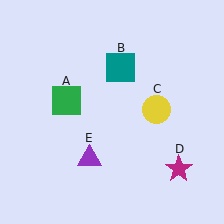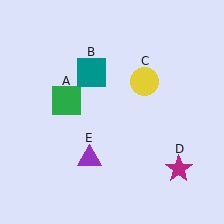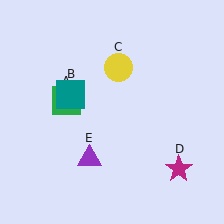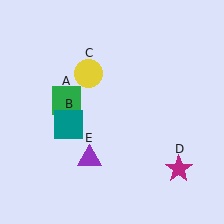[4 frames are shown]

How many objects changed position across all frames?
2 objects changed position: teal square (object B), yellow circle (object C).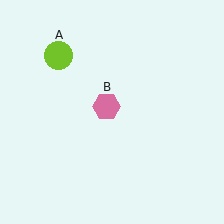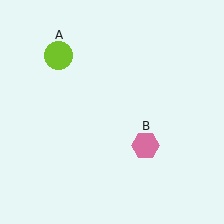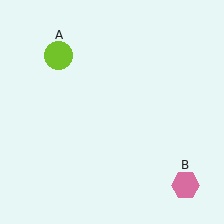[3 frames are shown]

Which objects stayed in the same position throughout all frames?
Lime circle (object A) remained stationary.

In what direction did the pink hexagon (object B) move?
The pink hexagon (object B) moved down and to the right.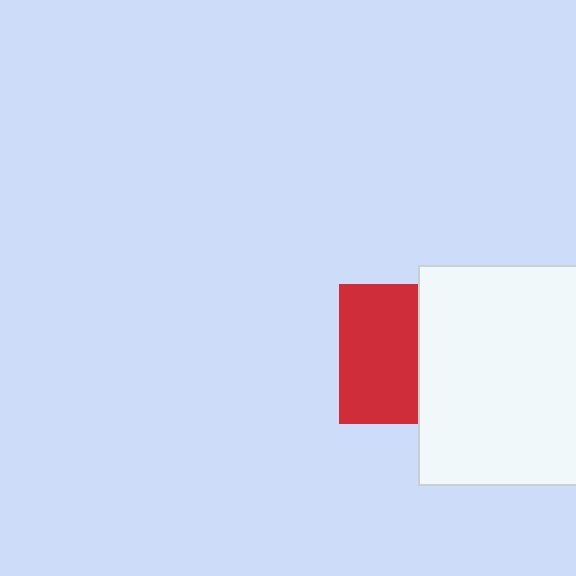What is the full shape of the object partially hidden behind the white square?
The partially hidden object is a red square.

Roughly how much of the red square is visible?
About half of it is visible (roughly 56%).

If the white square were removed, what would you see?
You would see the complete red square.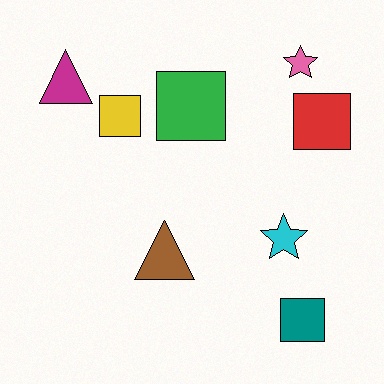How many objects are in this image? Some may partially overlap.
There are 8 objects.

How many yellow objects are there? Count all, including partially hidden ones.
There is 1 yellow object.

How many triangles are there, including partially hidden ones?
There are 2 triangles.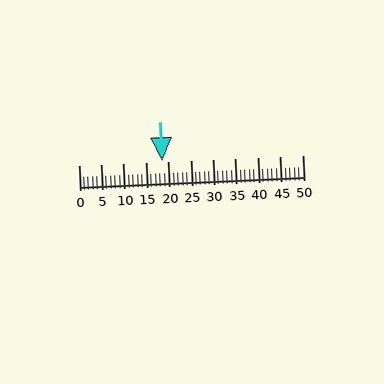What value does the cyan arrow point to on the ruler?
The cyan arrow points to approximately 19.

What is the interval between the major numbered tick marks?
The major tick marks are spaced 5 units apart.